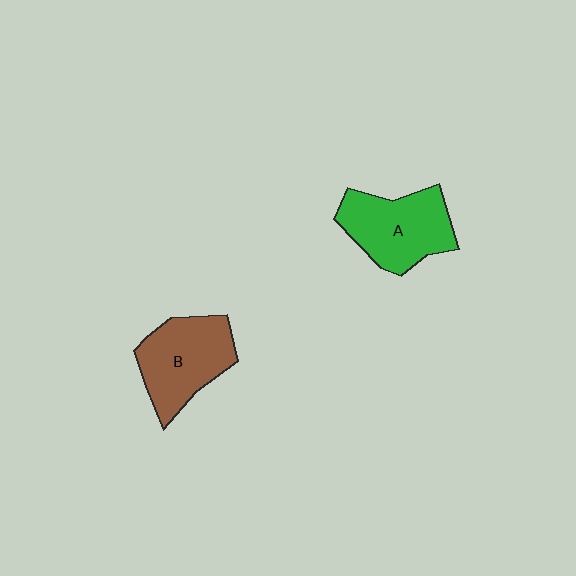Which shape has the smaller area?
Shape B (brown).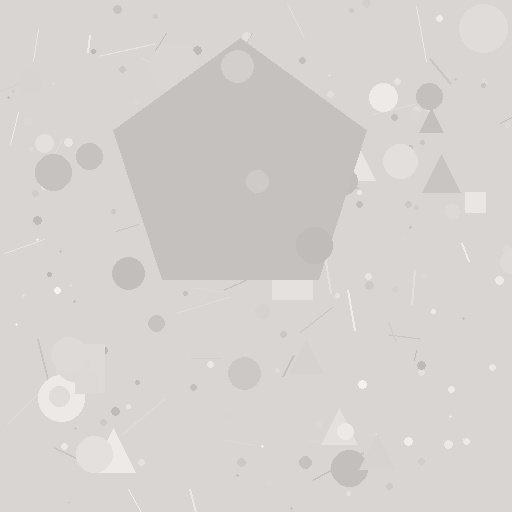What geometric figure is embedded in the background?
A pentagon is embedded in the background.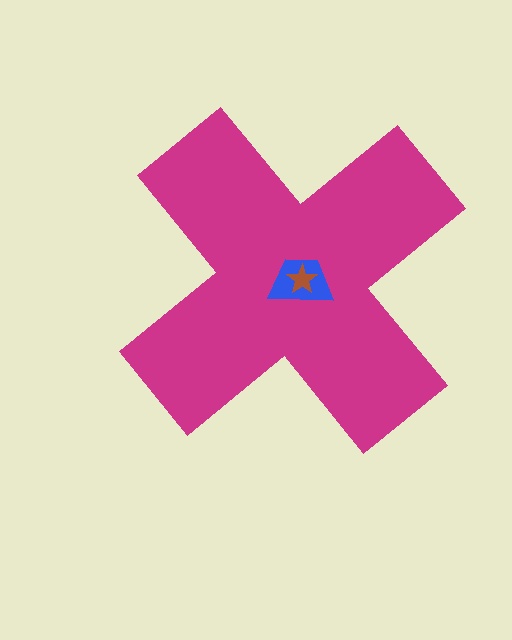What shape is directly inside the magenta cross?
The blue trapezoid.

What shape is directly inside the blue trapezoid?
The brown star.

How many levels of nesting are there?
3.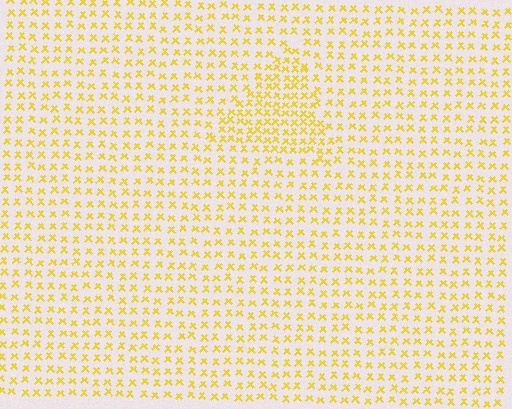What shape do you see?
I see a triangle.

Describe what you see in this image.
The image contains small yellow elements arranged at two different densities. A triangle-shaped region is visible where the elements are more densely packed than the surrounding area.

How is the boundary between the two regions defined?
The boundary is defined by a change in element density (approximately 1.7x ratio). All elements are the same color, size, and shape.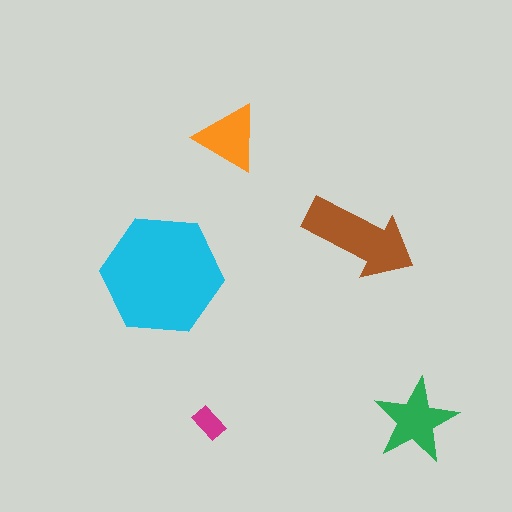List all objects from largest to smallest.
The cyan hexagon, the brown arrow, the green star, the orange triangle, the magenta rectangle.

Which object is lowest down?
The magenta rectangle is bottommost.